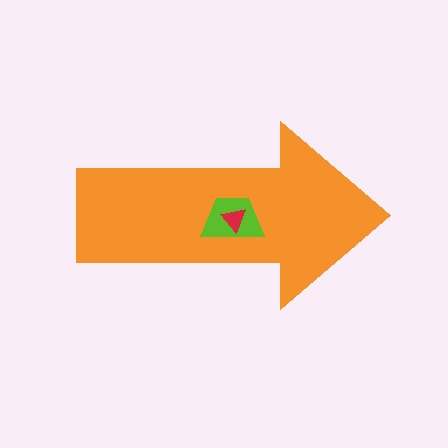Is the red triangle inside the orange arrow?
Yes.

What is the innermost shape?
The red triangle.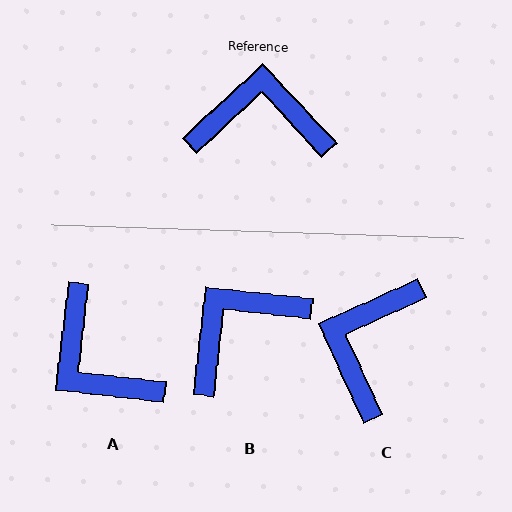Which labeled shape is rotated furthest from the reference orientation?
A, about 130 degrees away.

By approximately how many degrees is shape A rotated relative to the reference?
Approximately 130 degrees counter-clockwise.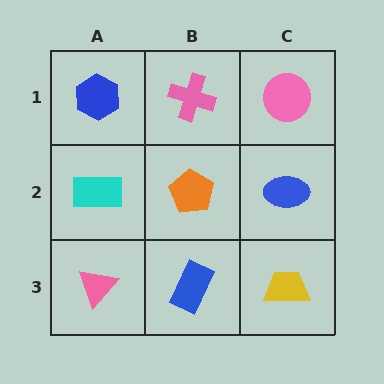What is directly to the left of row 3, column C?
A blue rectangle.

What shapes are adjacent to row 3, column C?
A blue ellipse (row 2, column C), a blue rectangle (row 3, column B).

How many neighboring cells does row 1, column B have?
3.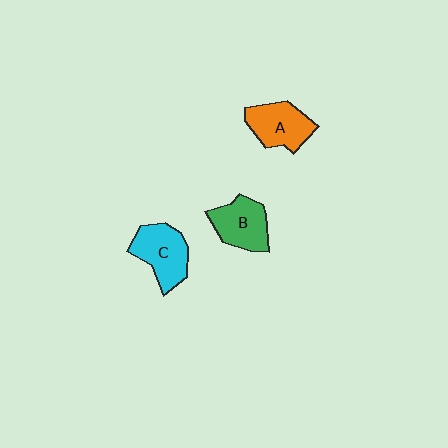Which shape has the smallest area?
Shape B (green).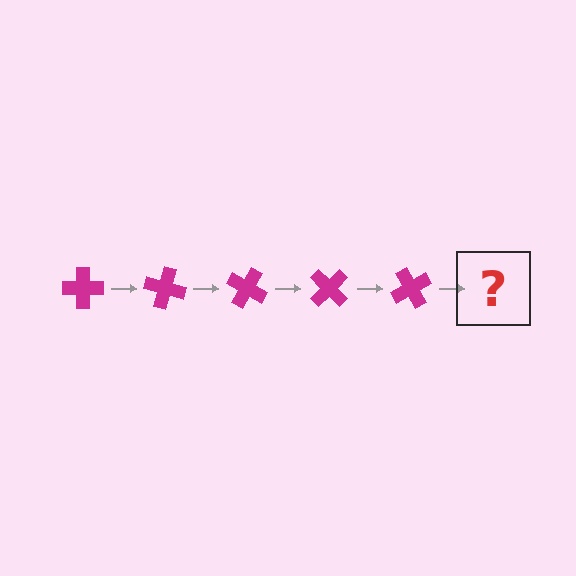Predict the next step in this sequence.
The next step is a magenta cross rotated 75 degrees.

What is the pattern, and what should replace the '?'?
The pattern is that the cross rotates 15 degrees each step. The '?' should be a magenta cross rotated 75 degrees.